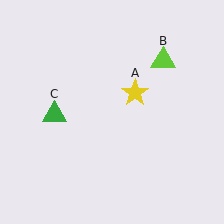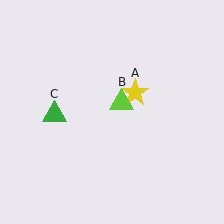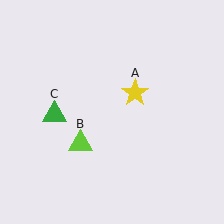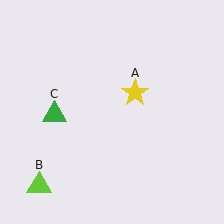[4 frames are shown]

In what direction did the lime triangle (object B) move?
The lime triangle (object B) moved down and to the left.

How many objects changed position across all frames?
1 object changed position: lime triangle (object B).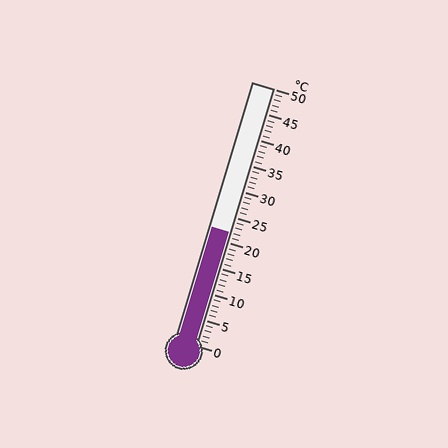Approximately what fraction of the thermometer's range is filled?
The thermometer is filled to approximately 45% of its range.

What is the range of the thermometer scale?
The thermometer scale ranges from 0°C to 50°C.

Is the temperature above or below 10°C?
The temperature is above 10°C.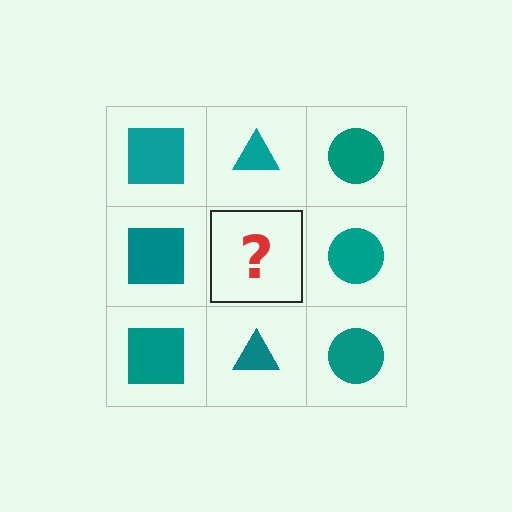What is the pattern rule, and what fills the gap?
The rule is that each column has a consistent shape. The gap should be filled with a teal triangle.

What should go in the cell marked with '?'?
The missing cell should contain a teal triangle.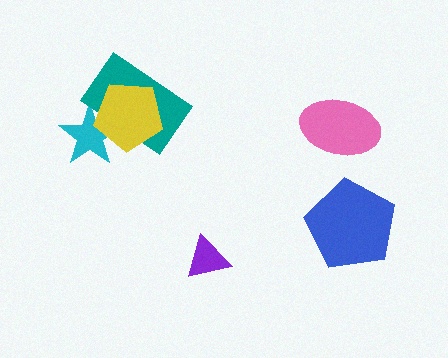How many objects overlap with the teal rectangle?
2 objects overlap with the teal rectangle.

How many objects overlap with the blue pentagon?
0 objects overlap with the blue pentagon.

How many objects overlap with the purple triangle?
0 objects overlap with the purple triangle.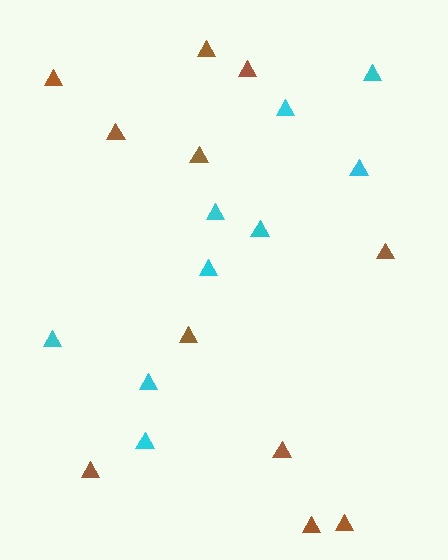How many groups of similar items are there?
There are 2 groups: one group of cyan triangles (9) and one group of brown triangles (11).